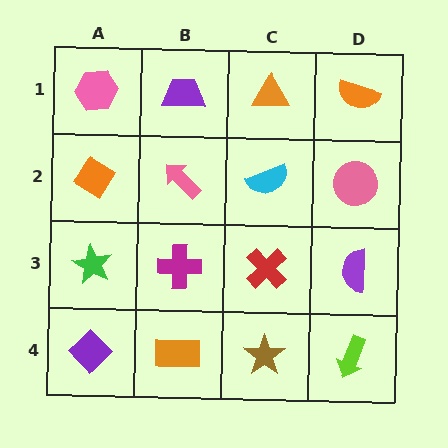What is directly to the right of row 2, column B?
A cyan semicircle.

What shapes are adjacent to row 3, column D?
A pink circle (row 2, column D), a lime arrow (row 4, column D), a red cross (row 3, column C).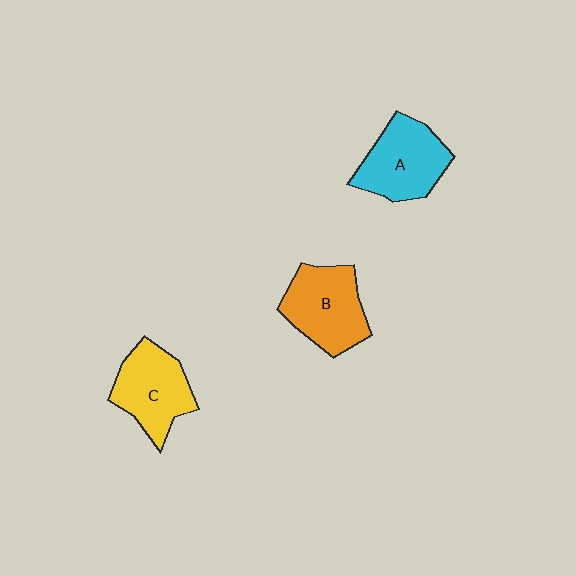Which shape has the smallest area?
Shape C (yellow).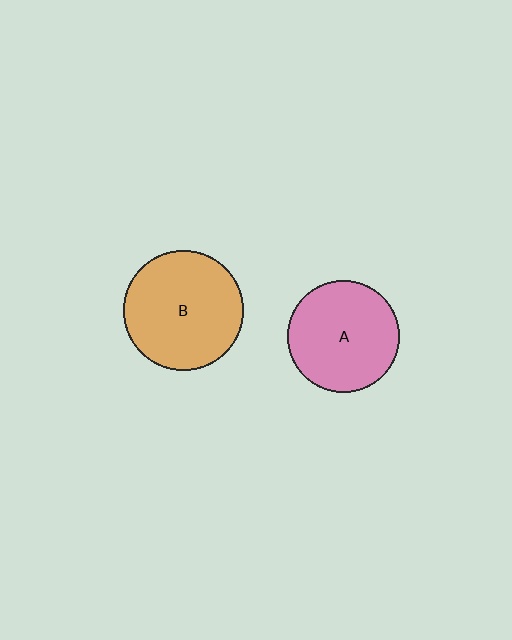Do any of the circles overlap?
No, none of the circles overlap.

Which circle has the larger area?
Circle B (orange).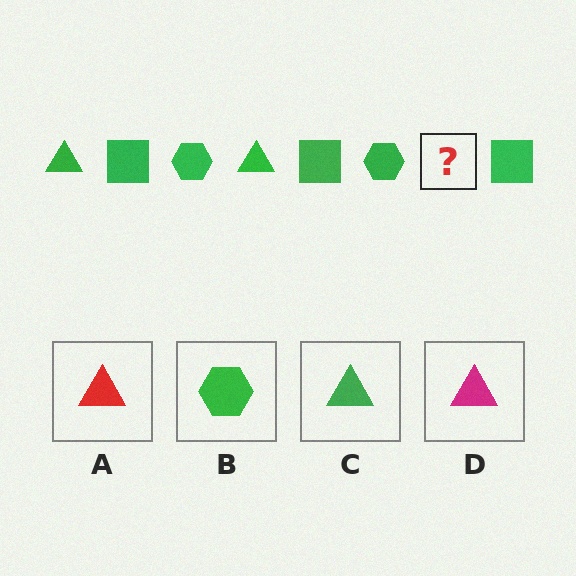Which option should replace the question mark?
Option C.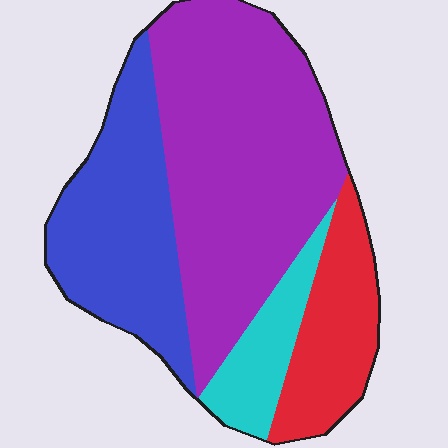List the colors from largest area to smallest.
From largest to smallest: purple, blue, red, cyan.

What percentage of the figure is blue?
Blue covers 27% of the figure.